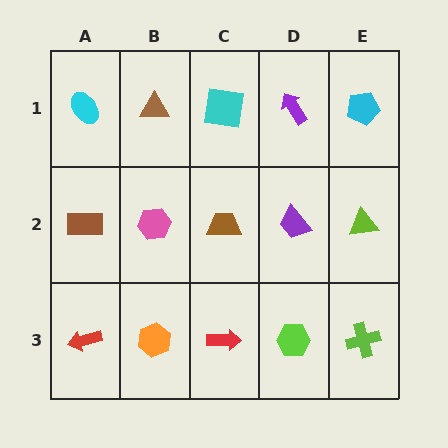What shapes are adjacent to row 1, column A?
A brown rectangle (row 2, column A), a brown triangle (row 1, column B).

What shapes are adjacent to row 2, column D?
A purple arrow (row 1, column D), a lime hexagon (row 3, column D), a brown trapezoid (row 2, column C), a lime triangle (row 2, column E).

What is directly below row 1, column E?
A lime triangle.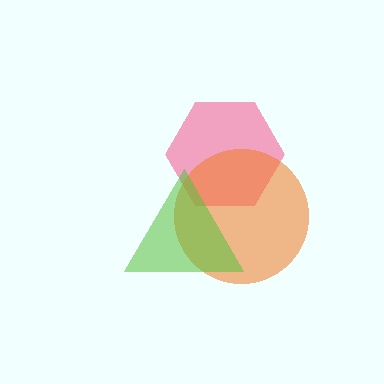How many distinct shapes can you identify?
There are 3 distinct shapes: a pink hexagon, an orange circle, a lime triangle.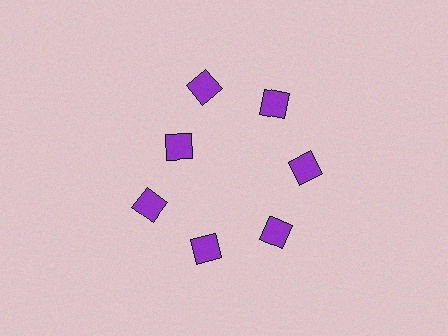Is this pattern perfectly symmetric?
No. The 7 purple diamonds are arranged in a ring, but one element near the 10 o'clock position is pulled inward toward the center, breaking the 7-fold rotational symmetry.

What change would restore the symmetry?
The symmetry would be restored by moving it outward, back onto the ring so that all 7 diamonds sit at equal angles and equal distance from the center.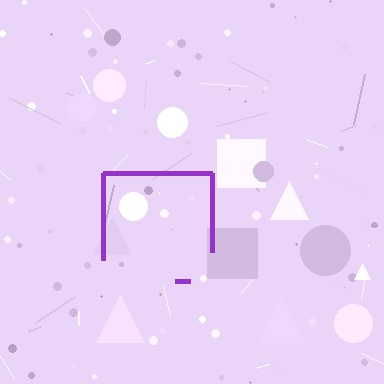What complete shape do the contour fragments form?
The contour fragments form a square.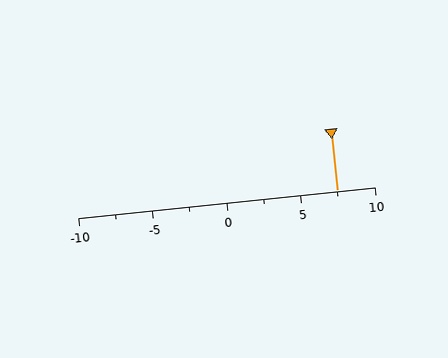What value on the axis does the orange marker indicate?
The marker indicates approximately 7.5.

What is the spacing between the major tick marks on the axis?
The major ticks are spaced 5 apart.